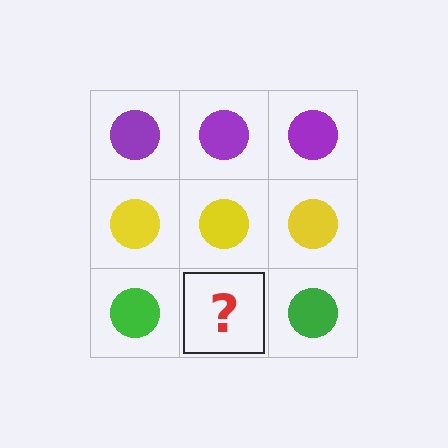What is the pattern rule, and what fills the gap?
The rule is that each row has a consistent color. The gap should be filled with a green circle.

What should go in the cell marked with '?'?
The missing cell should contain a green circle.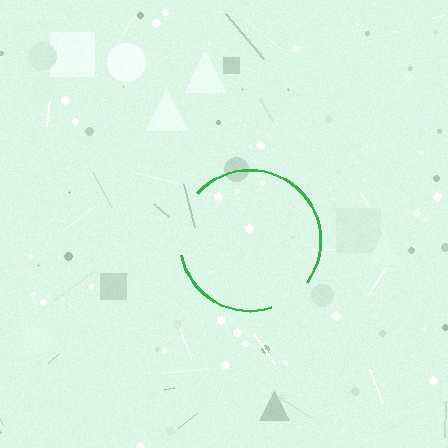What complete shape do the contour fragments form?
The contour fragments form a circle.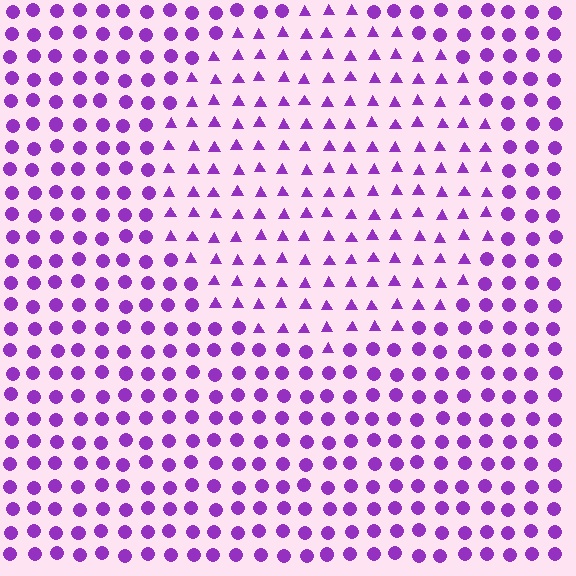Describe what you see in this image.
The image is filled with small purple elements arranged in a uniform grid. A circle-shaped region contains triangles, while the surrounding area contains circles. The boundary is defined purely by the change in element shape.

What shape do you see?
I see a circle.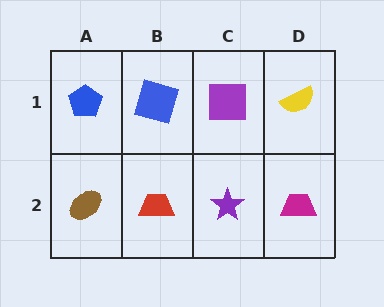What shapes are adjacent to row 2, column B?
A blue square (row 1, column B), a brown ellipse (row 2, column A), a purple star (row 2, column C).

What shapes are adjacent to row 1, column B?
A red trapezoid (row 2, column B), a blue pentagon (row 1, column A), a purple square (row 1, column C).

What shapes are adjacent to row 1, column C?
A purple star (row 2, column C), a blue square (row 1, column B), a yellow semicircle (row 1, column D).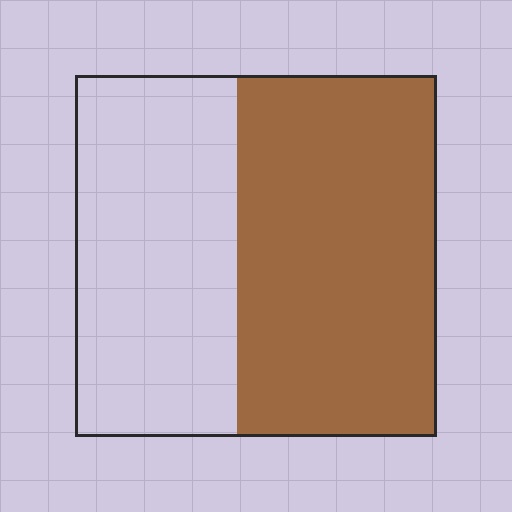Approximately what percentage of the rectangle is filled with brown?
Approximately 55%.